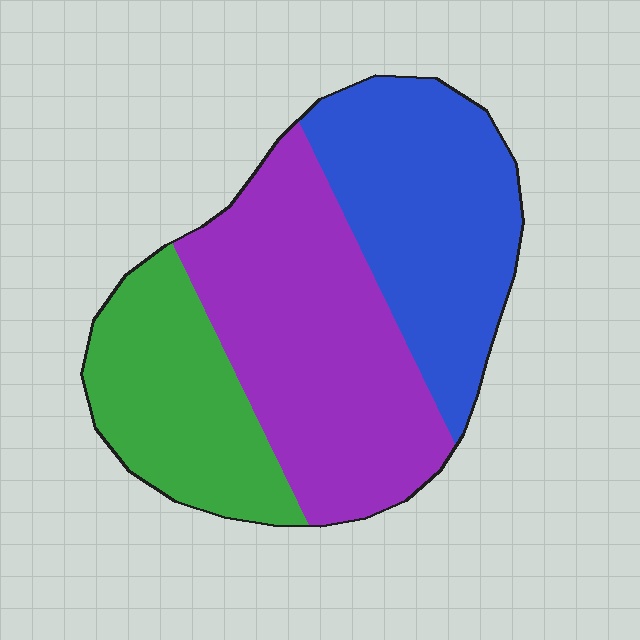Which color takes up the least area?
Green, at roughly 25%.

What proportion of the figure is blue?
Blue covers around 35% of the figure.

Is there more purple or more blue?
Purple.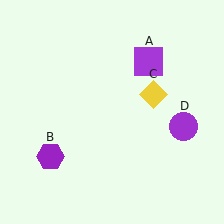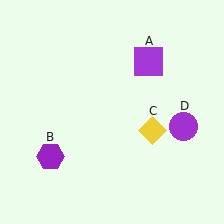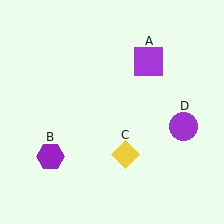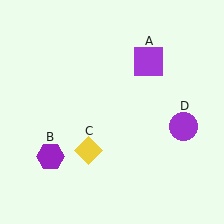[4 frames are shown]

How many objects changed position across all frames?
1 object changed position: yellow diamond (object C).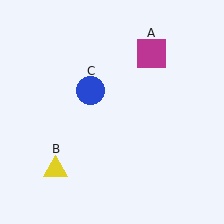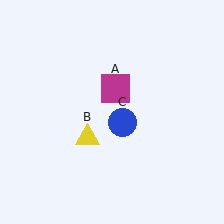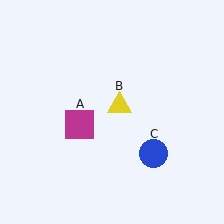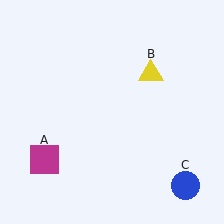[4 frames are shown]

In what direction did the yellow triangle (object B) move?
The yellow triangle (object B) moved up and to the right.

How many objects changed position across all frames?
3 objects changed position: magenta square (object A), yellow triangle (object B), blue circle (object C).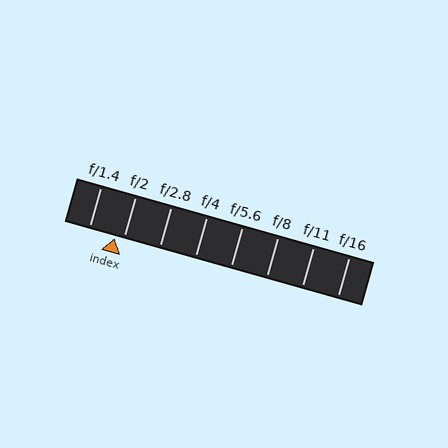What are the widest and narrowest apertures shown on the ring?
The widest aperture shown is f/1.4 and the narrowest is f/16.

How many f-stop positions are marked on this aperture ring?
There are 8 f-stop positions marked.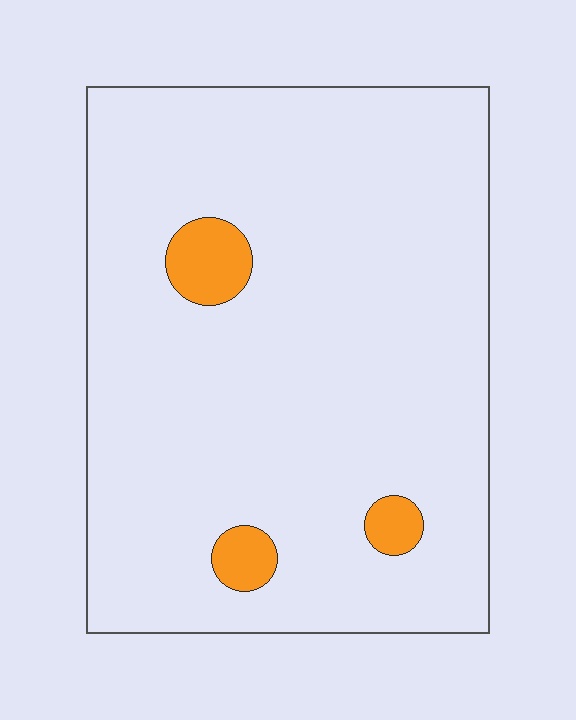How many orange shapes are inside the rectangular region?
3.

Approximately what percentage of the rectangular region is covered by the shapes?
Approximately 5%.